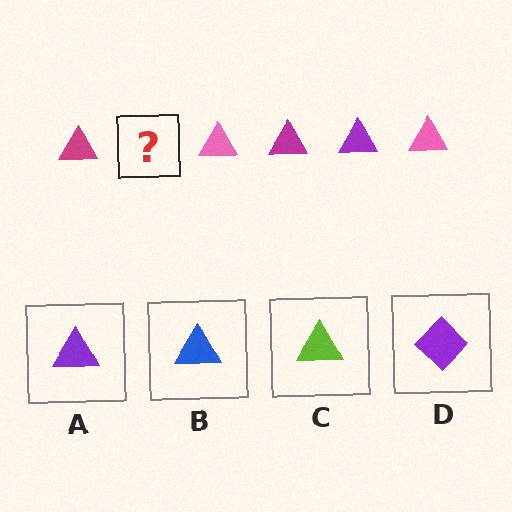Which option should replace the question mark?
Option A.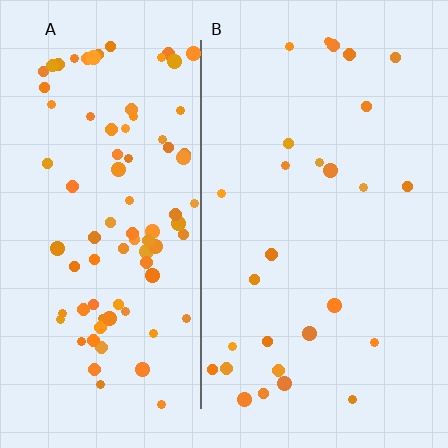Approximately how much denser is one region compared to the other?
Approximately 3.2× — region A over region B.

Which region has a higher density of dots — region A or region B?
A (the left).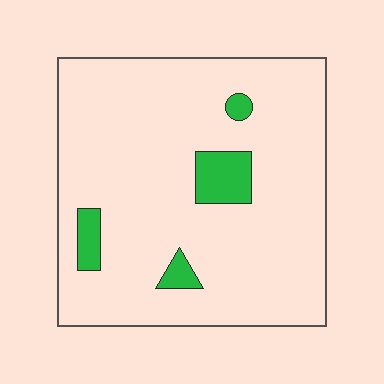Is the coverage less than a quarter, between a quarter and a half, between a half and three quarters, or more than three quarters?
Less than a quarter.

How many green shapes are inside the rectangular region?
4.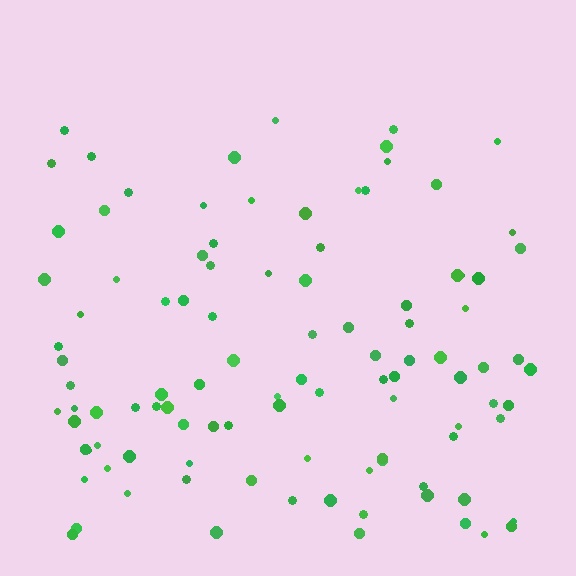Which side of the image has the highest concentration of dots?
The bottom.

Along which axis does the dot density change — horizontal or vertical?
Vertical.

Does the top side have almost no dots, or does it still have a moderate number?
Still a moderate number, just noticeably fewer than the bottom.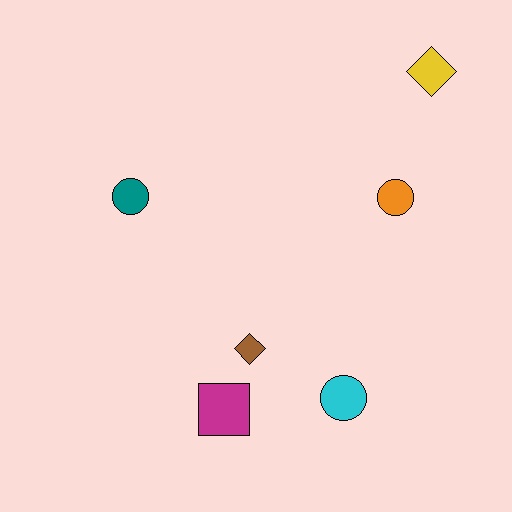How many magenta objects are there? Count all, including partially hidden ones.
There is 1 magenta object.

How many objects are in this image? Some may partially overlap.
There are 6 objects.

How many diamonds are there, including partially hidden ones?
There are 2 diamonds.